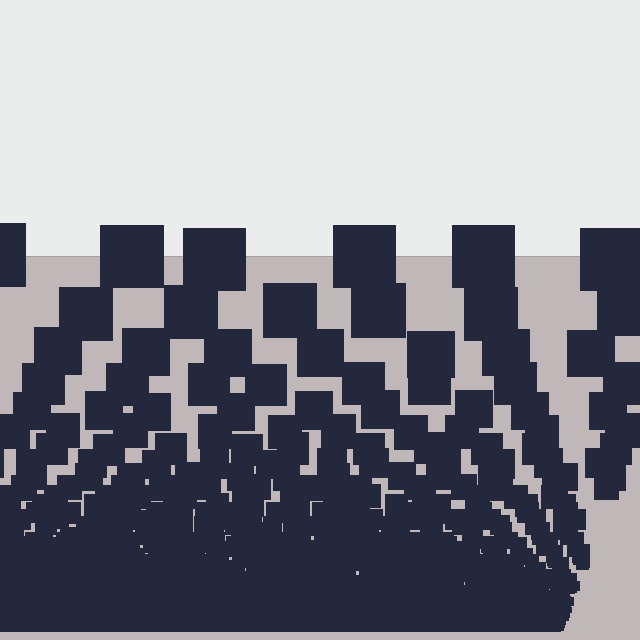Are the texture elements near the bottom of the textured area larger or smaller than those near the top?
Smaller. The gradient is inverted — elements near the bottom are smaller and denser.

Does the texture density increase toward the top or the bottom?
Density increases toward the bottom.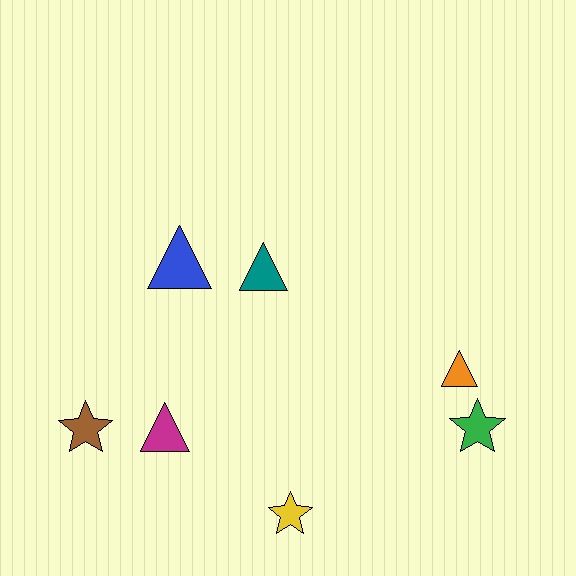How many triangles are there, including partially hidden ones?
There are 4 triangles.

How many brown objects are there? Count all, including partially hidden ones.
There is 1 brown object.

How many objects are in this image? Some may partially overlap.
There are 7 objects.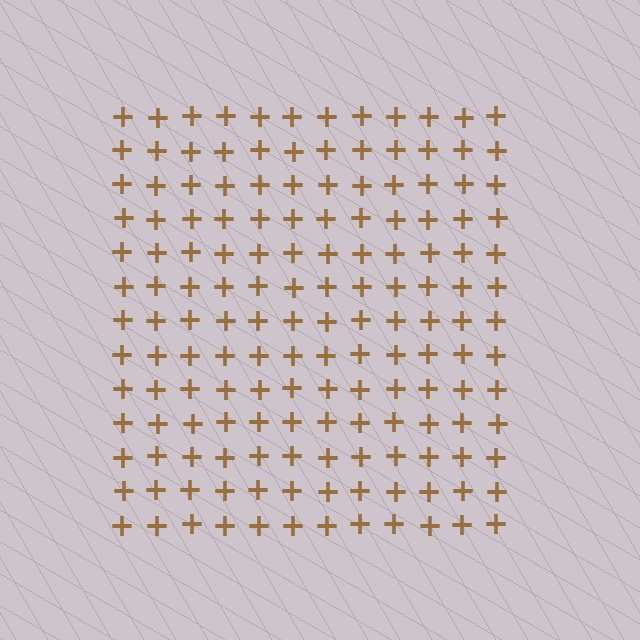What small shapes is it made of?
It is made of small plus signs.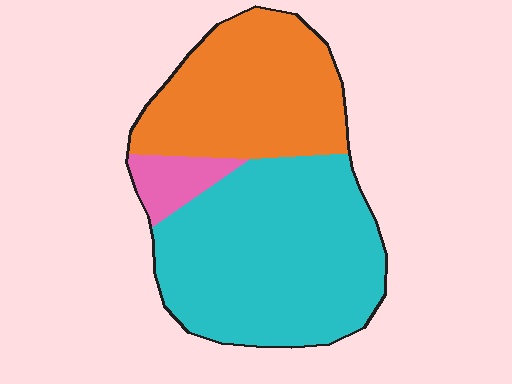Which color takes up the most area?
Cyan, at roughly 55%.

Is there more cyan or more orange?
Cyan.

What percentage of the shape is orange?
Orange takes up about three eighths (3/8) of the shape.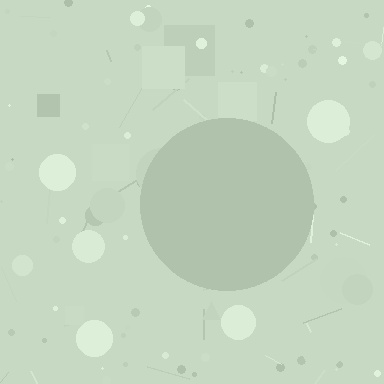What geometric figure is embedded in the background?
A circle is embedded in the background.